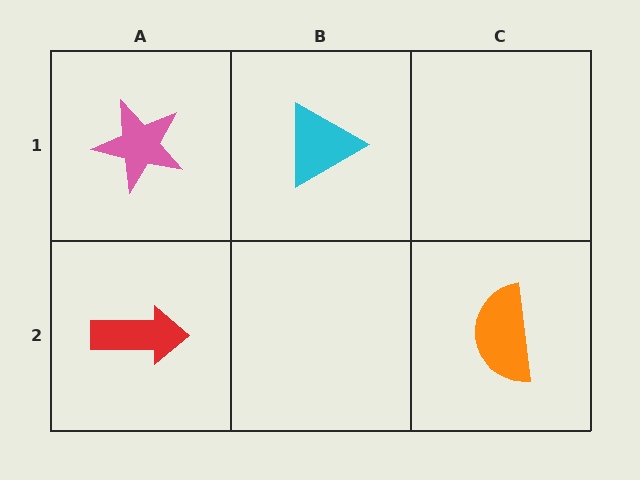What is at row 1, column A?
A pink star.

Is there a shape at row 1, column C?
No, that cell is empty.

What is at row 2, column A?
A red arrow.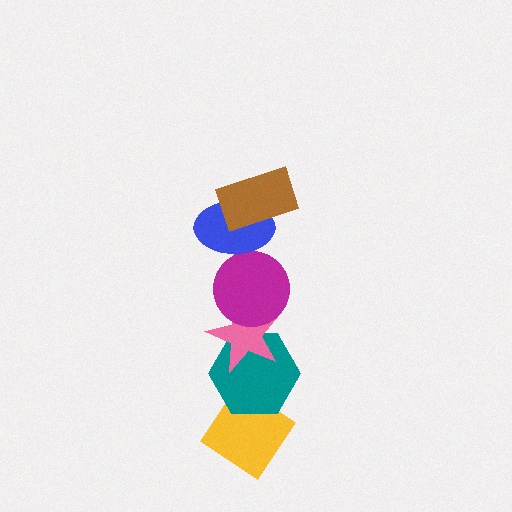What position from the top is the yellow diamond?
The yellow diamond is 6th from the top.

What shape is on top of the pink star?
The magenta circle is on top of the pink star.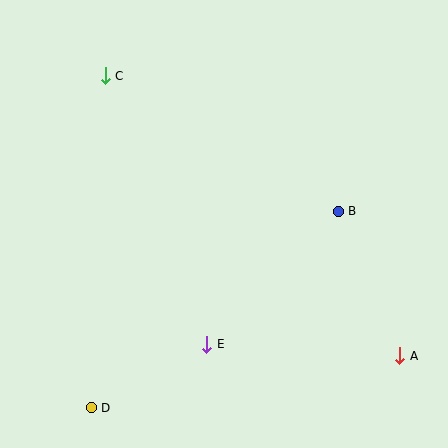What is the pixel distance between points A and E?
The distance between A and E is 193 pixels.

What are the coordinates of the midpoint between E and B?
The midpoint between E and B is at (272, 278).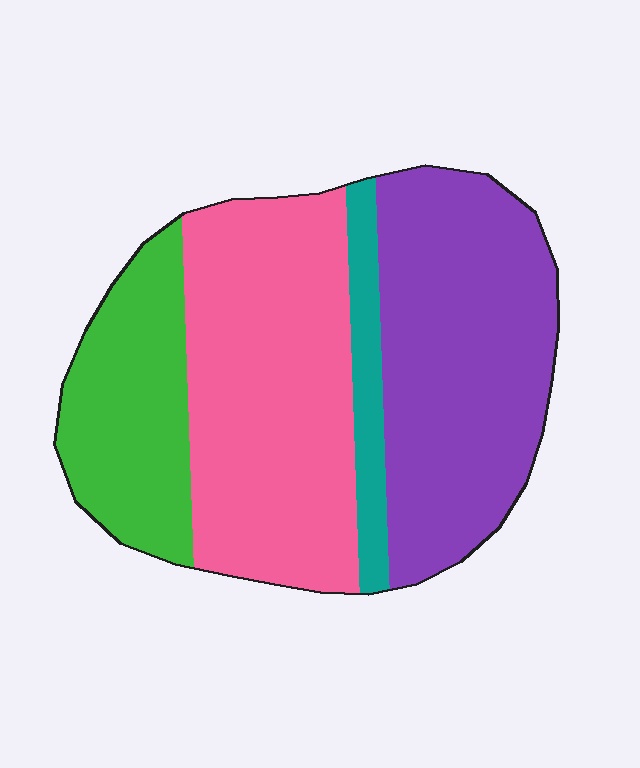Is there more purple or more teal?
Purple.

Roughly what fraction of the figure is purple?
Purple covers roughly 35% of the figure.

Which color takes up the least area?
Teal, at roughly 5%.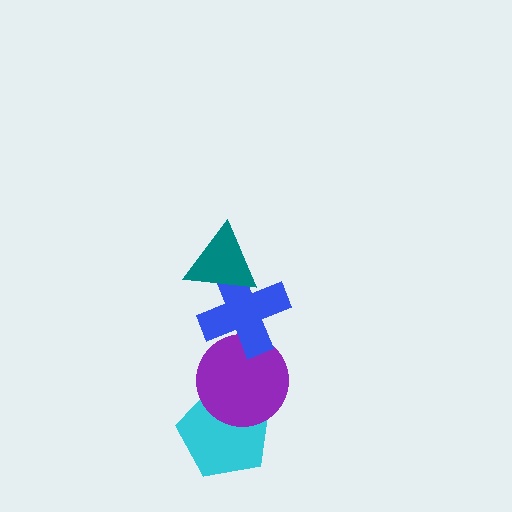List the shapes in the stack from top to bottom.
From top to bottom: the teal triangle, the blue cross, the purple circle, the cyan pentagon.